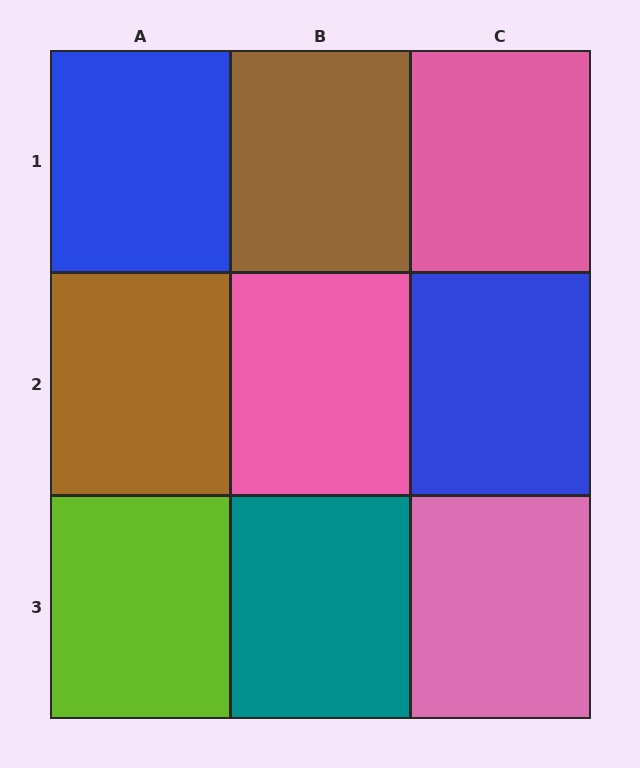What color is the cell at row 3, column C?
Pink.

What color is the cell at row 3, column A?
Lime.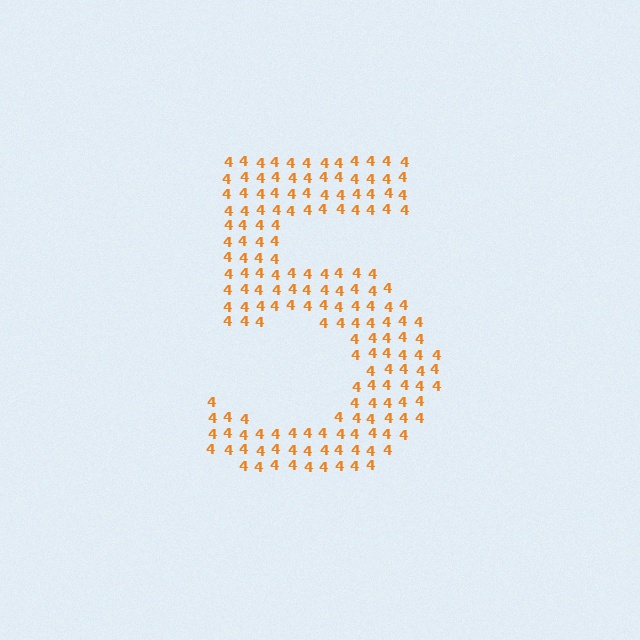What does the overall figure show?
The overall figure shows the digit 5.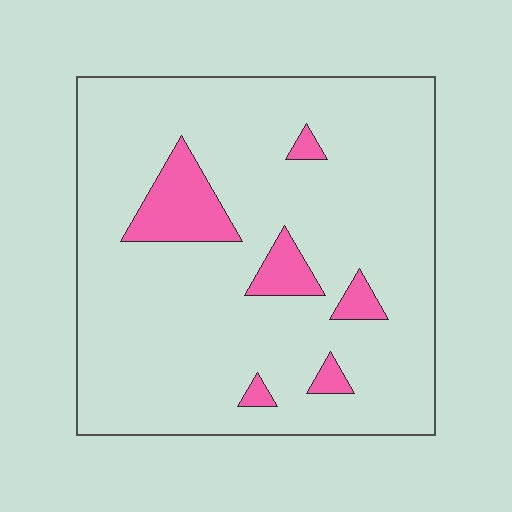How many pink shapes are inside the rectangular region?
6.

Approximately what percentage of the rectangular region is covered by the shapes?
Approximately 10%.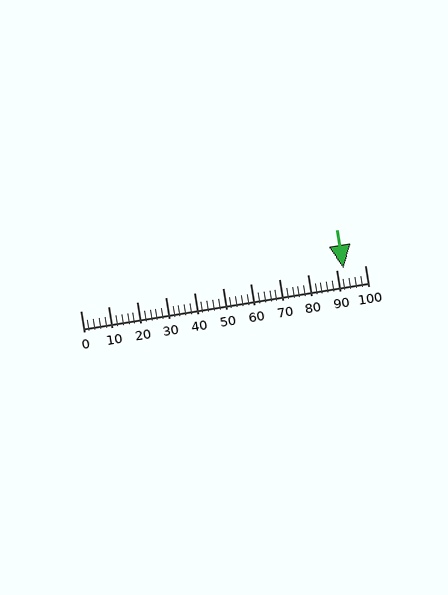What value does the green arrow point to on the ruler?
The green arrow points to approximately 92.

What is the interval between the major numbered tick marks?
The major tick marks are spaced 10 units apart.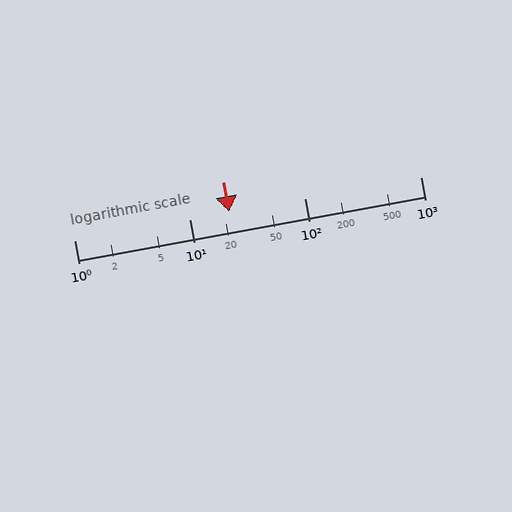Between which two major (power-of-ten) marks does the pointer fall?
The pointer is between 10 and 100.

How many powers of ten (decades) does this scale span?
The scale spans 3 decades, from 1 to 1000.